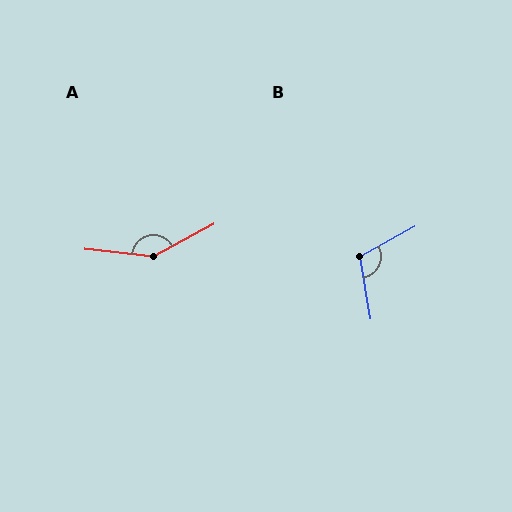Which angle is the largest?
A, at approximately 145 degrees.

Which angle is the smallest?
B, at approximately 109 degrees.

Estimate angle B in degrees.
Approximately 109 degrees.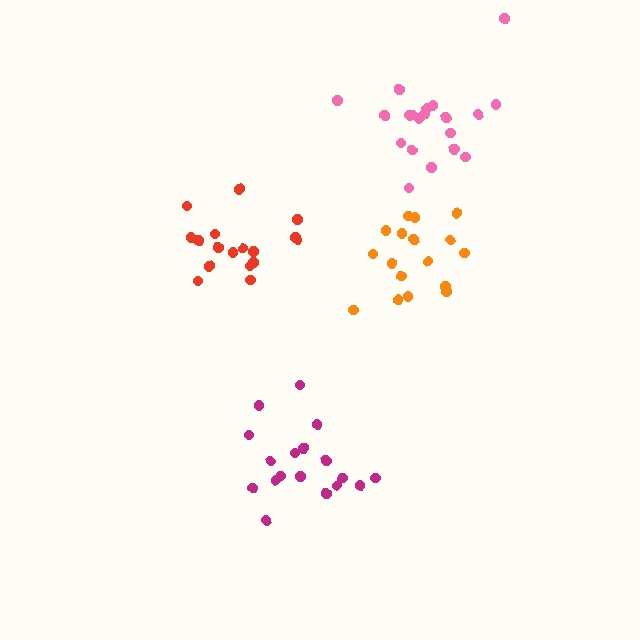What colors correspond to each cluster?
The clusters are colored: red, orange, pink, magenta.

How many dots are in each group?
Group 1: 17 dots, Group 2: 17 dots, Group 3: 20 dots, Group 4: 18 dots (72 total).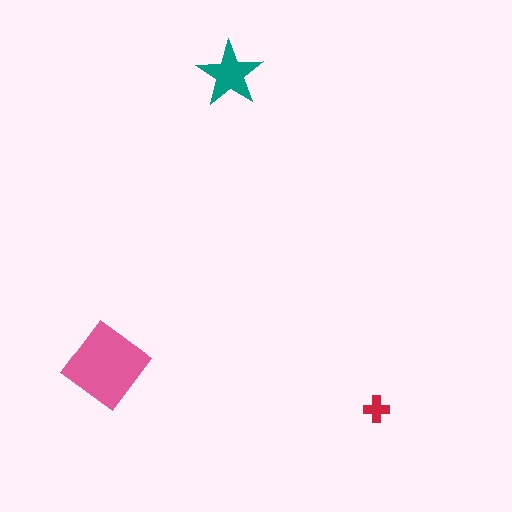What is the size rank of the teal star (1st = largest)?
2nd.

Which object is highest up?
The teal star is topmost.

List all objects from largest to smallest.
The pink diamond, the teal star, the red cross.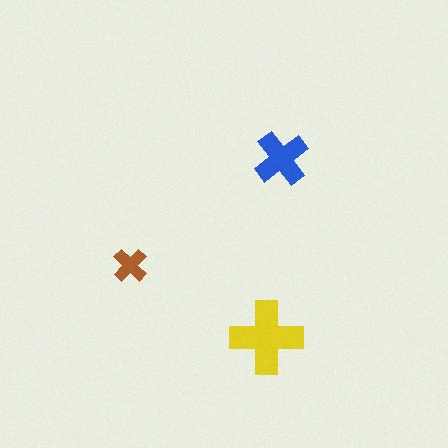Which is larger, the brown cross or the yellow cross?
The yellow one.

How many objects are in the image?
There are 3 objects in the image.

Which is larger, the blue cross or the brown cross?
The blue one.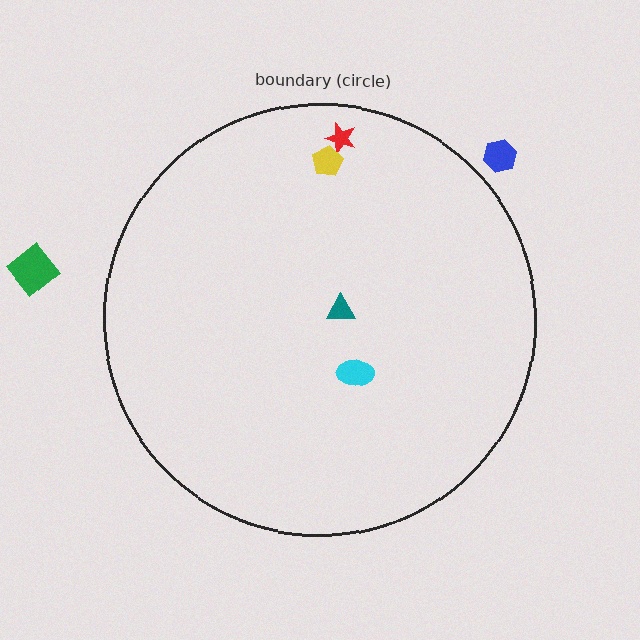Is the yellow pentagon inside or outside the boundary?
Inside.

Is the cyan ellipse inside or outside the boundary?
Inside.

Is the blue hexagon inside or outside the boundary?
Outside.